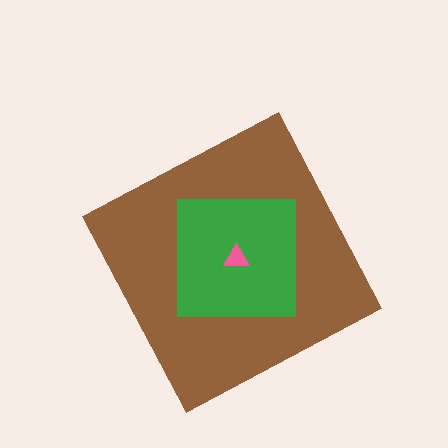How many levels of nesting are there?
3.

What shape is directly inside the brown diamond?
The green square.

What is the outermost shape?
The brown diamond.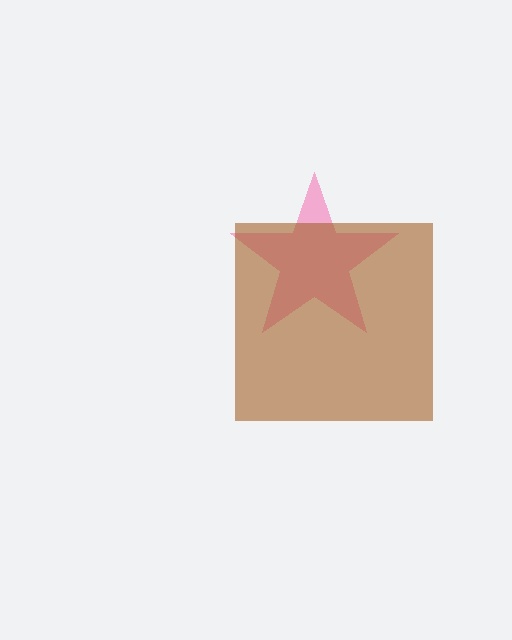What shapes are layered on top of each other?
The layered shapes are: a pink star, a brown square.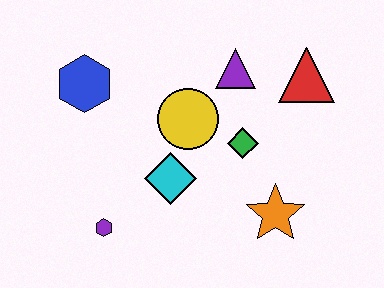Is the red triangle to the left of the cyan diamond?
No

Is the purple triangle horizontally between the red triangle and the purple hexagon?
Yes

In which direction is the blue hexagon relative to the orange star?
The blue hexagon is to the left of the orange star.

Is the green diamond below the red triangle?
Yes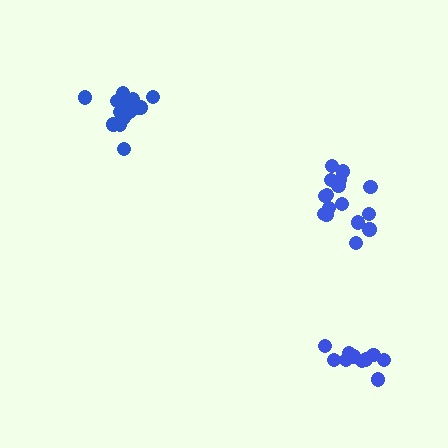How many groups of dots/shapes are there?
There are 3 groups.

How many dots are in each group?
Group 1: 10 dots, Group 2: 16 dots, Group 3: 14 dots (40 total).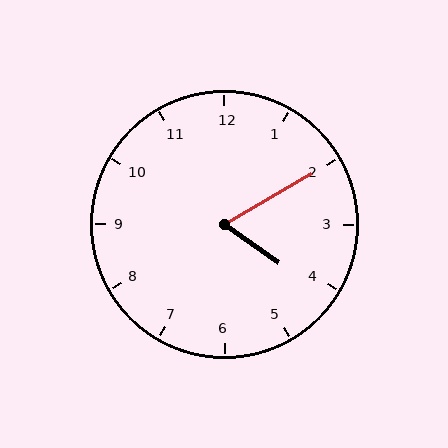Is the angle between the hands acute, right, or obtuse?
It is acute.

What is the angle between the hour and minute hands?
Approximately 65 degrees.